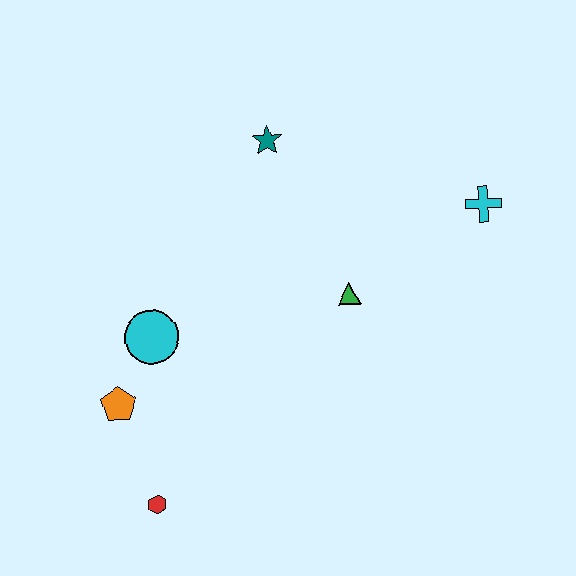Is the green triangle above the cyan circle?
Yes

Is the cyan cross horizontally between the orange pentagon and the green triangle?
No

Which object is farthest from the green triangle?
The red hexagon is farthest from the green triangle.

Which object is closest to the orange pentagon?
The cyan circle is closest to the orange pentagon.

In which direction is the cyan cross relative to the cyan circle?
The cyan cross is to the right of the cyan circle.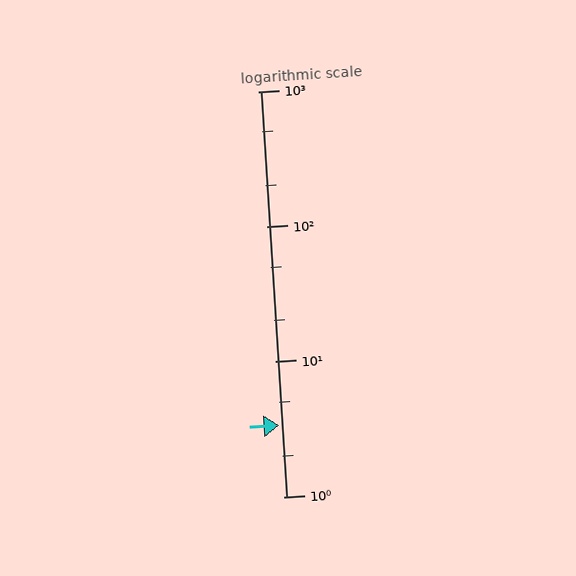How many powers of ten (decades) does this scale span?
The scale spans 3 decades, from 1 to 1000.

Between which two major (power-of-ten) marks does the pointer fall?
The pointer is between 1 and 10.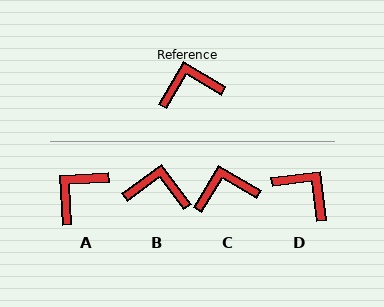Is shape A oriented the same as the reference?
No, it is off by about 34 degrees.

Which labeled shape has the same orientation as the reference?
C.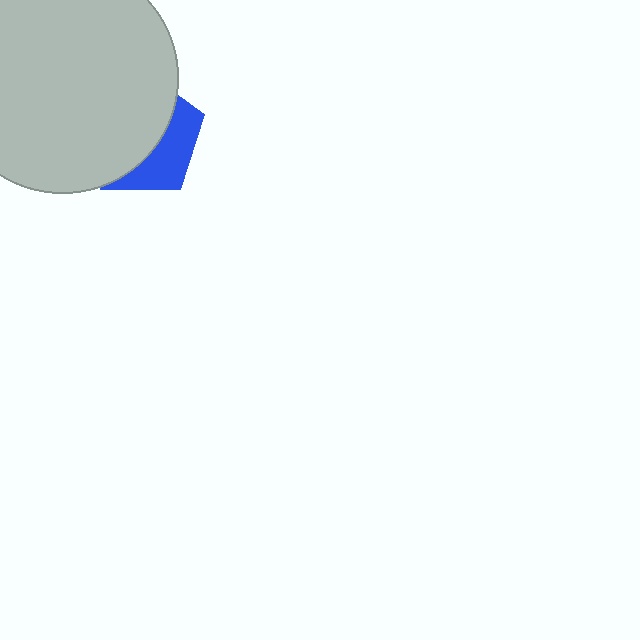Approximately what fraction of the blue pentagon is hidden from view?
Roughly 65% of the blue pentagon is hidden behind the light gray circle.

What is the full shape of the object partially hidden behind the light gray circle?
The partially hidden object is a blue pentagon.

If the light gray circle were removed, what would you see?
You would see the complete blue pentagon.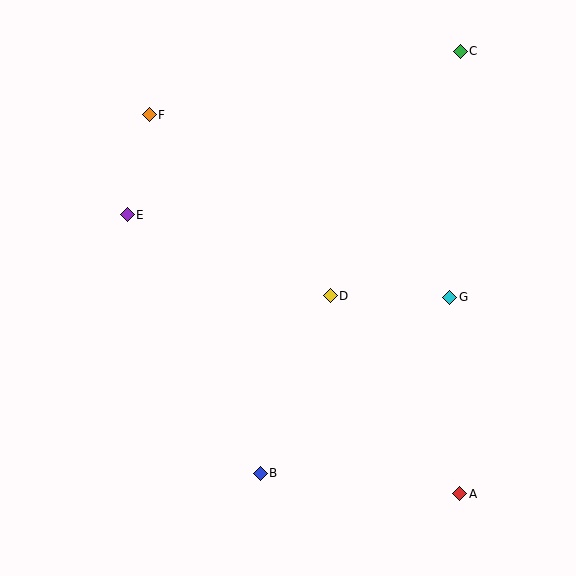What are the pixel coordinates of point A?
Point A is at (460, 494).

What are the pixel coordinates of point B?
Point B is at (260, 473).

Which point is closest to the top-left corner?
Point F is closest to the top-left corner.